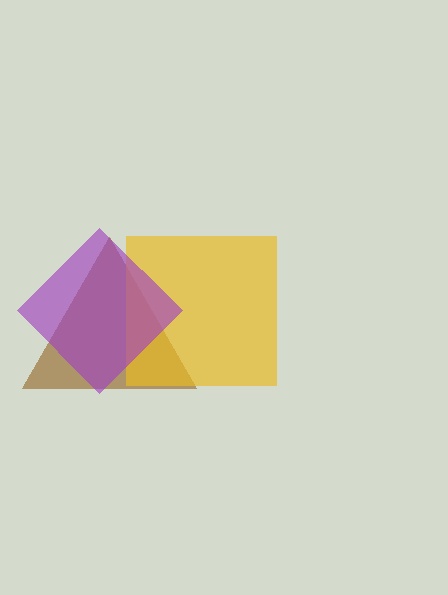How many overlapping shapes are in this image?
There are 3 overlapping shapes in the image.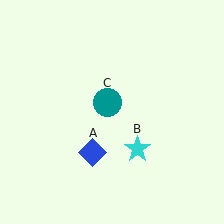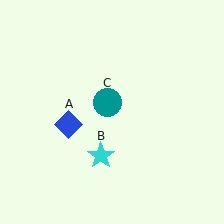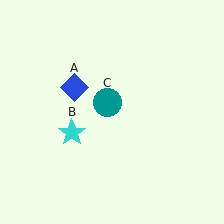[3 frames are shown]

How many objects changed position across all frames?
2 objects changed position: blue diamond (object A), cyan star (object B).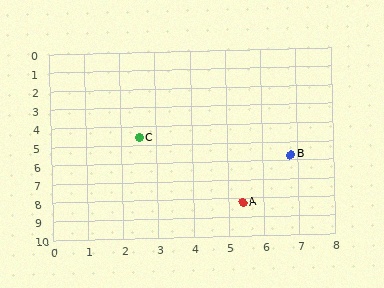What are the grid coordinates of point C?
Point C is at approximately (2.5, 4.6).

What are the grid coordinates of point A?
Point A is at approximately (5.4, 8.2).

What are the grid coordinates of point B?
Point B is at approximately (6.8, 5.7).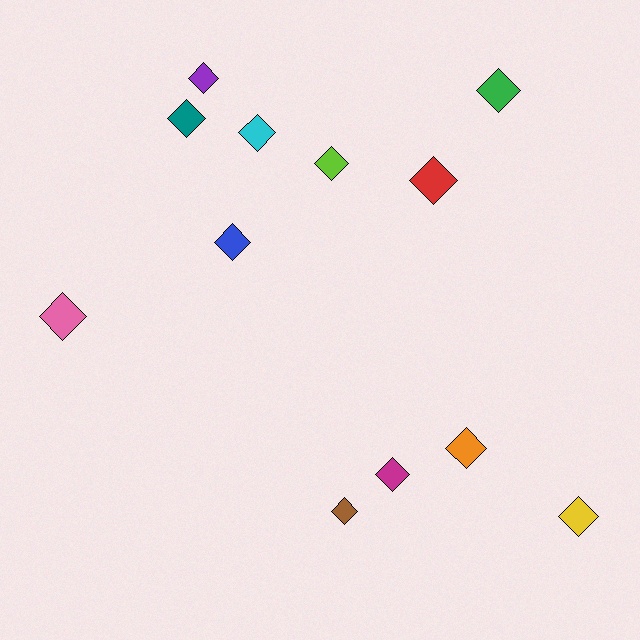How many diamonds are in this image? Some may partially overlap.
There are 12 diamonds.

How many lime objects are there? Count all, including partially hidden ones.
There is 1 lime object.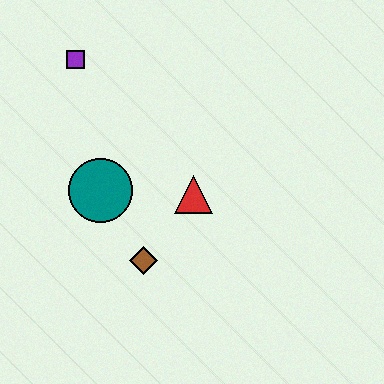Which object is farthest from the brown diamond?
The purple square is farthest from the brown diamond.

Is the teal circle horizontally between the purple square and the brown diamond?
Yes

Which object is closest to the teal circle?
The brown diamond is closest to the teal circle.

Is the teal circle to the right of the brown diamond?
No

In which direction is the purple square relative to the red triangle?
The purple square is above the red triangle.